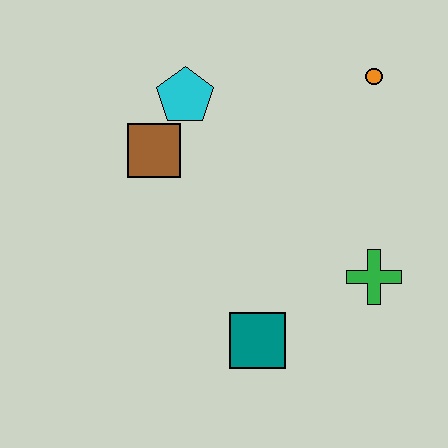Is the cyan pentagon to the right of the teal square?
No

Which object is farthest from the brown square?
The green cross is farthest from the brown square.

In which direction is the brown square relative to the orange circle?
The brown square is to the left of the orange circle.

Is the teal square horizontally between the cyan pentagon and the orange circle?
Yes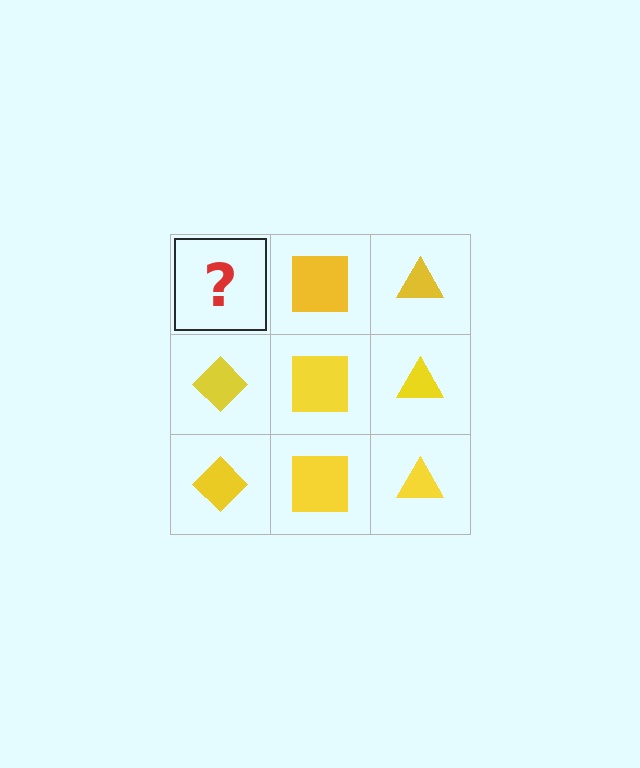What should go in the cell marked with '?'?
The missing cell should contain a yellow diamond.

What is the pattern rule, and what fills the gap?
The rule is that each column has a consistent shape. The gap should be filled with a yellow diamond.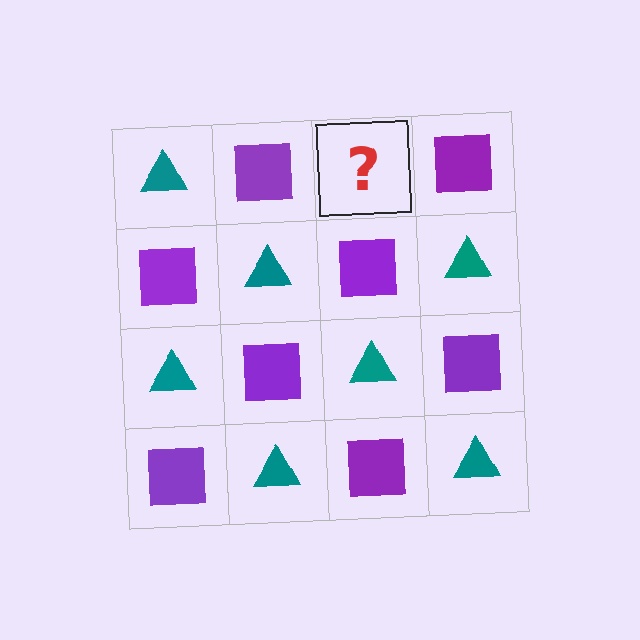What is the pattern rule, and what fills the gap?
The rule is that it alternates teal triangle and purple square in a checkerboard pattern. The gap should be filled with a teal triangle.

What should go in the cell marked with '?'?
The missing cell should contain a teal triangle.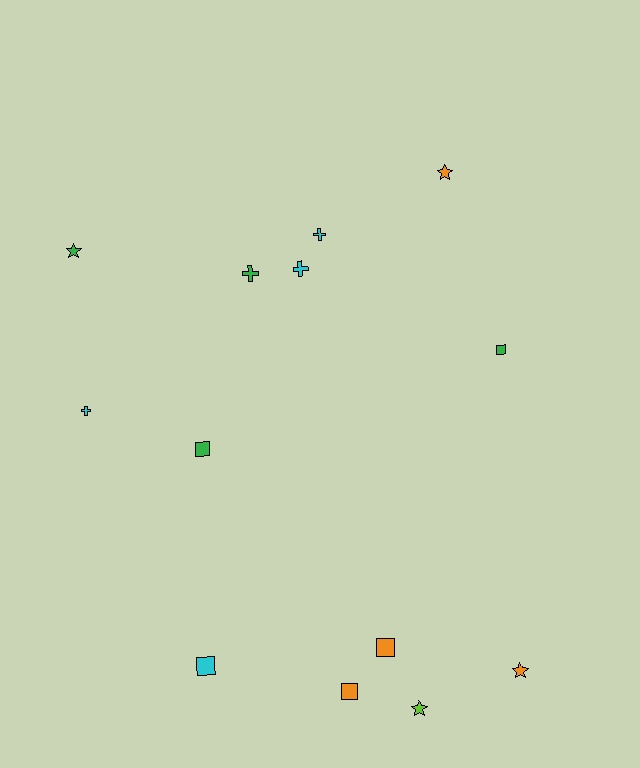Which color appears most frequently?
Cyan, with 4 objects.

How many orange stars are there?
There are 2 orange stars.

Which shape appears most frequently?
Square, with 5 objects.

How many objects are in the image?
There are 13 objects.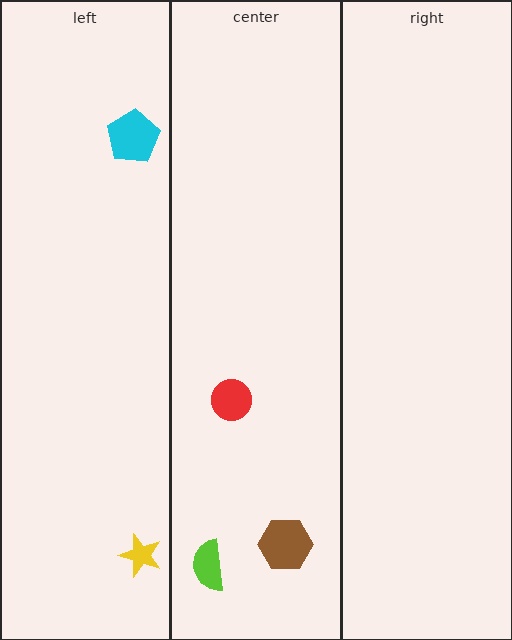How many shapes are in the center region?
3.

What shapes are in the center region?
The red circle, the brown hexagon, the lime semicircle.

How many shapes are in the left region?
2.